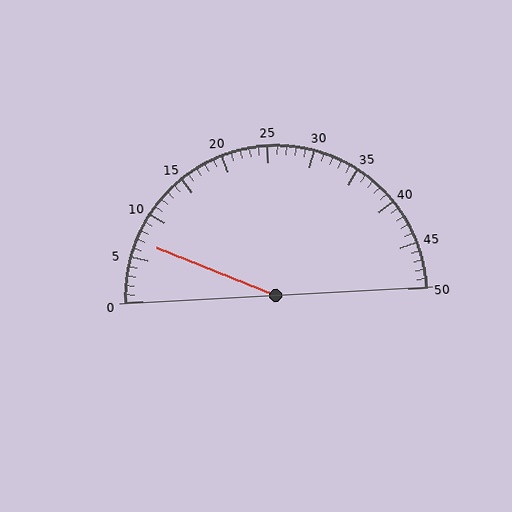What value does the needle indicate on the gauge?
The needle indicates approximately 7.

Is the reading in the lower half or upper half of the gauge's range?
The reading is in the lower half of the range (0 to 50).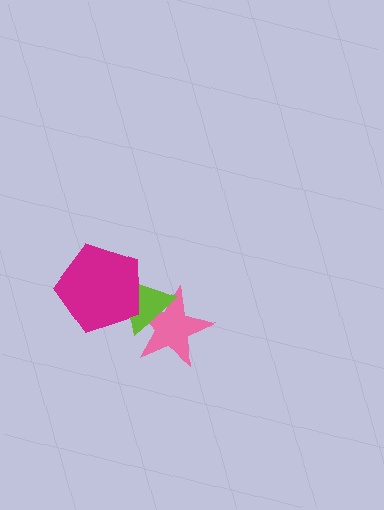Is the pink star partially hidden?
Yes, it is partially covered by another shape.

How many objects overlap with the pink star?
1 object overlaps with the pink star.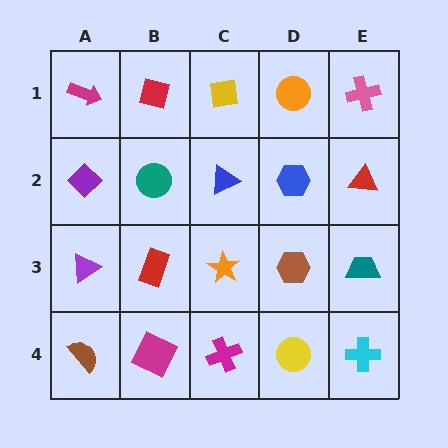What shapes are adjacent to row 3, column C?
A blue triangle (row 2, column C), a magenta cross (row 4, column C), a red rectangle (row 3, column B), a brown hexagon (row 3, column D).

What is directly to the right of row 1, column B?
A yellow square.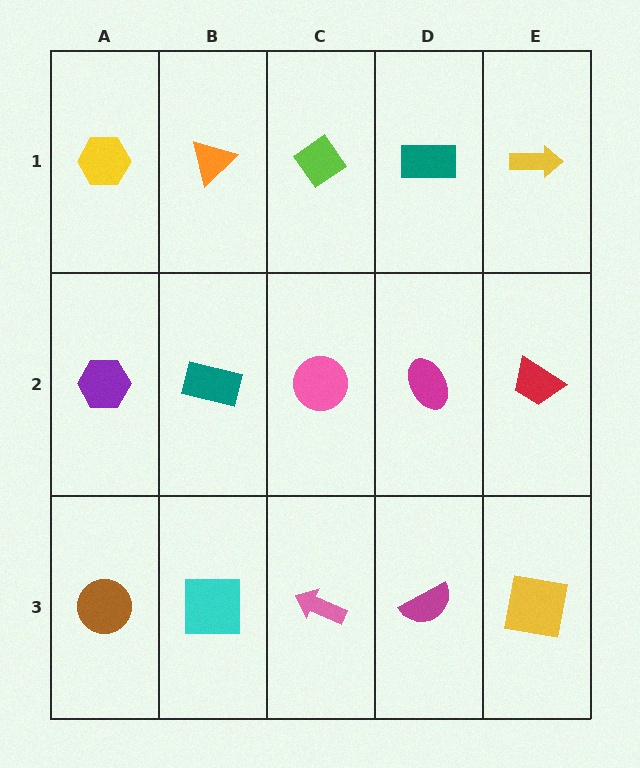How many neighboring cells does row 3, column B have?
3.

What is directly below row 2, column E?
A yellow square.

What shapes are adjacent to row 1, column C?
A pink circle (row 2, column C), an orange triangle (row 1, column B), a teal rectangle (row 1, column D).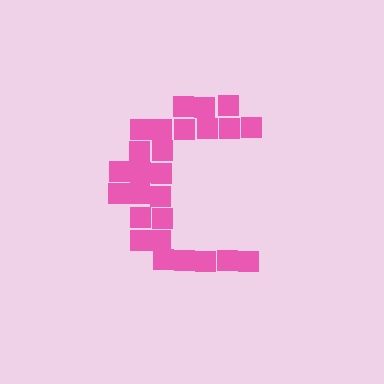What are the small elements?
The small elements are squares.